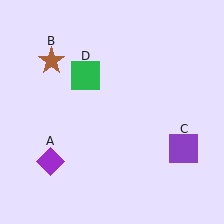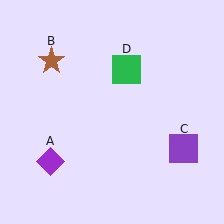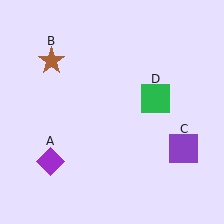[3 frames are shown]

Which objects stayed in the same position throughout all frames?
Purple diamond (object A) and brown star (object B) and purple square (object C) remained stationary.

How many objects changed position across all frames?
1 object changed position: green square (object D).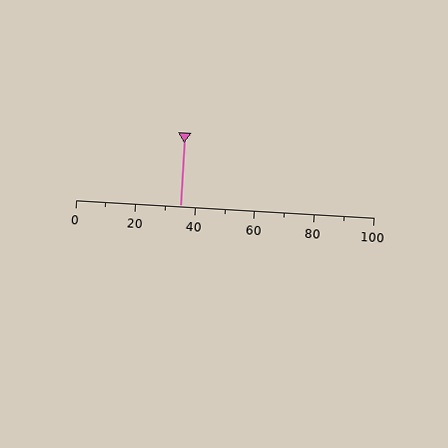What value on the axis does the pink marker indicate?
The marker indicates approximately 35.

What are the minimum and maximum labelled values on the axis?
The axis runs from 0 to 100.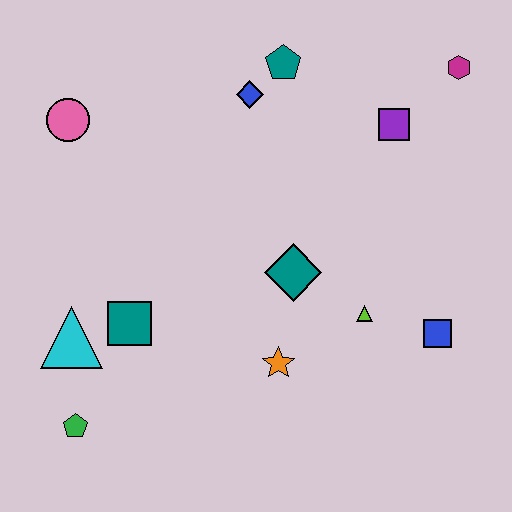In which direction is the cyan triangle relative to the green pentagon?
The cyan triangle is above the green pentagon.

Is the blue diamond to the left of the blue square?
Yes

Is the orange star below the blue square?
Yes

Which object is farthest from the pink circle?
The blue square is farthest from the pink circle.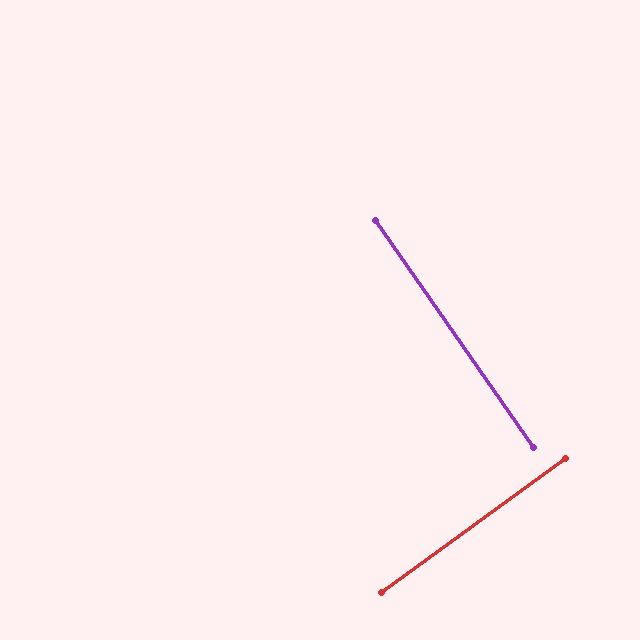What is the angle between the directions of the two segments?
Approximately 89 degrees.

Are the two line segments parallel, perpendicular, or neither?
Perpendicular — they meet at approximately 89°.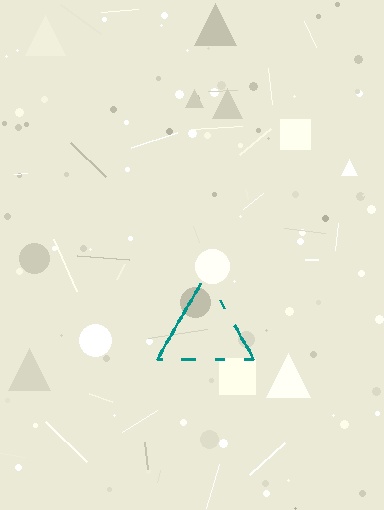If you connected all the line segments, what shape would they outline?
They would outline a triangle.